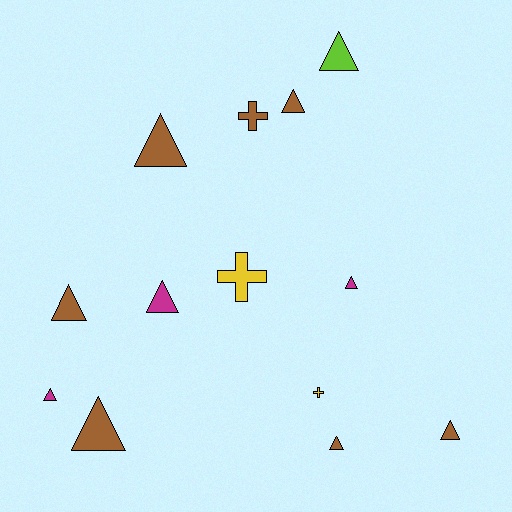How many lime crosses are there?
There are no lime crosses.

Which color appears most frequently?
Brown, with 7 objects.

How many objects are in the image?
There are 13 objects.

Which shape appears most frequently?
Triangle, with 10 objects.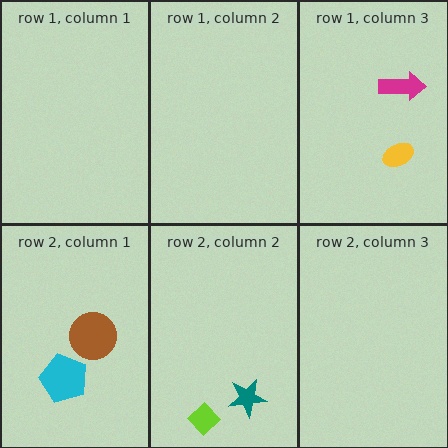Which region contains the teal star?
The row 2, column 2 region.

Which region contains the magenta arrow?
The row 1, column 3 region.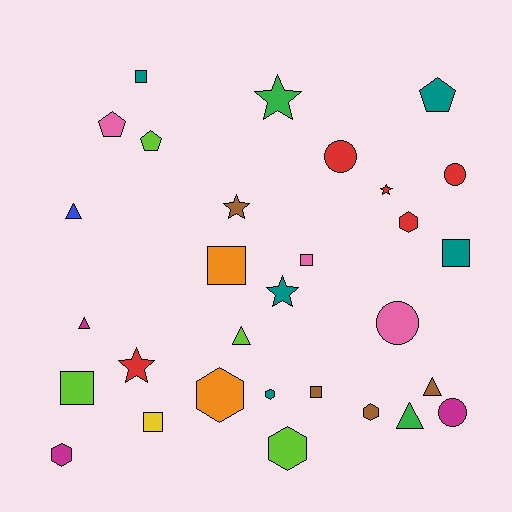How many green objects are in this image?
There are 2 green objects.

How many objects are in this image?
There are 30 objects.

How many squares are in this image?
There are 7 squares.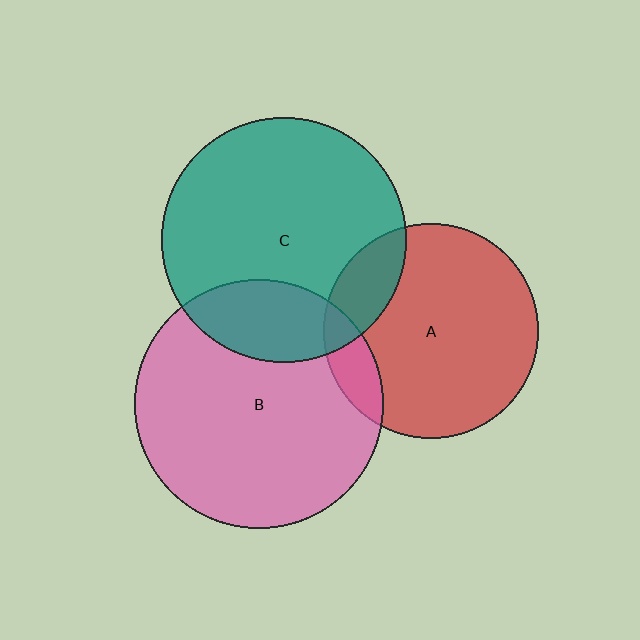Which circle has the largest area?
Circle B (pink).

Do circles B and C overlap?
Yes.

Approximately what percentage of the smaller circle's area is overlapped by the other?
Approximately 20%.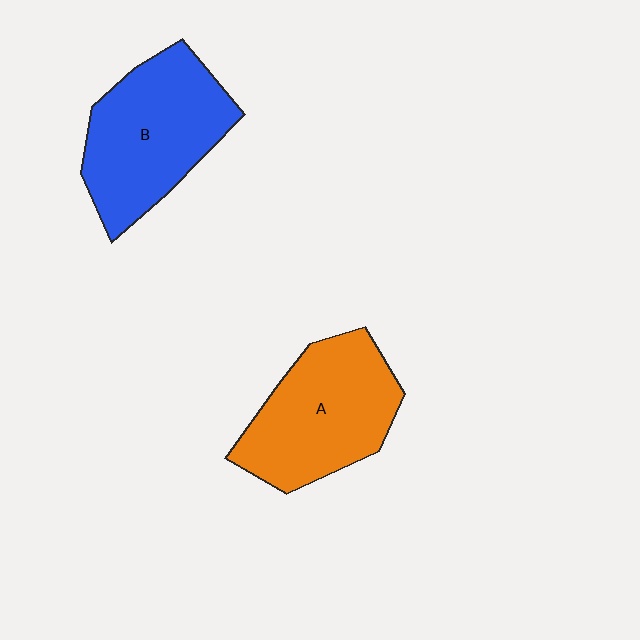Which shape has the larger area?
Shape B (blue).